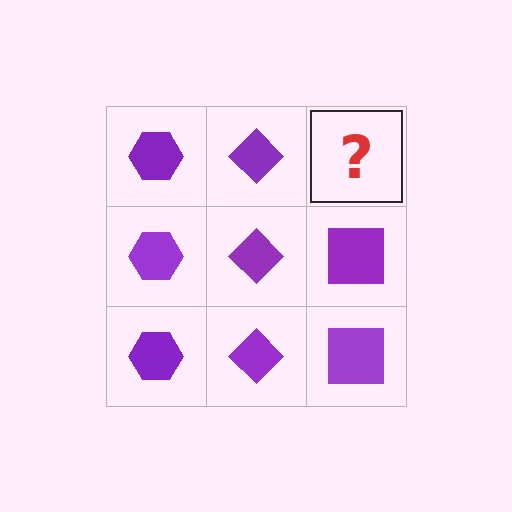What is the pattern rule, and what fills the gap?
The rule is that each column has a consistent shape. The gap should be filled with a purple square.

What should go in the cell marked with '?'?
The missing cell should contain a purple square.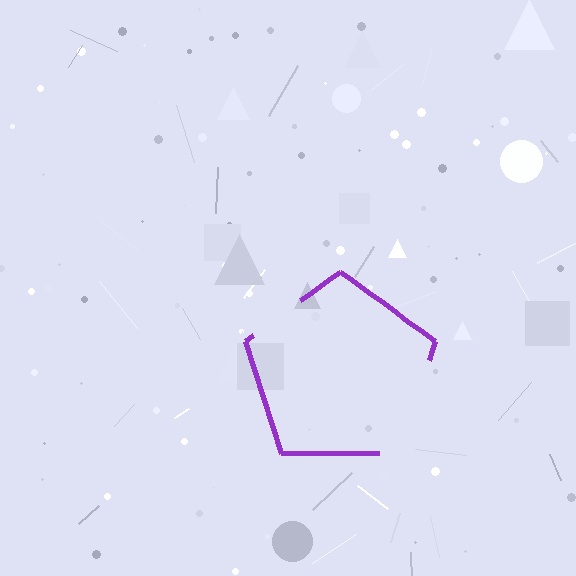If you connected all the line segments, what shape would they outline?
They would outline a pentagon.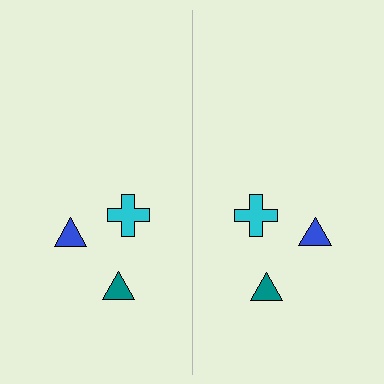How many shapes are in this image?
There are 6 shapes in this image.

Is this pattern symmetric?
Yes, this pattern has bilateral (reflection) symmetry.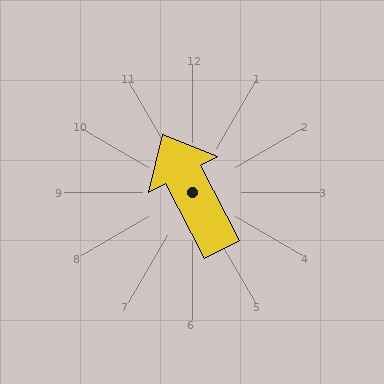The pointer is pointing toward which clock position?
Roughly 11 o'clock.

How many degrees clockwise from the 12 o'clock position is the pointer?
Approximately 333 degrees.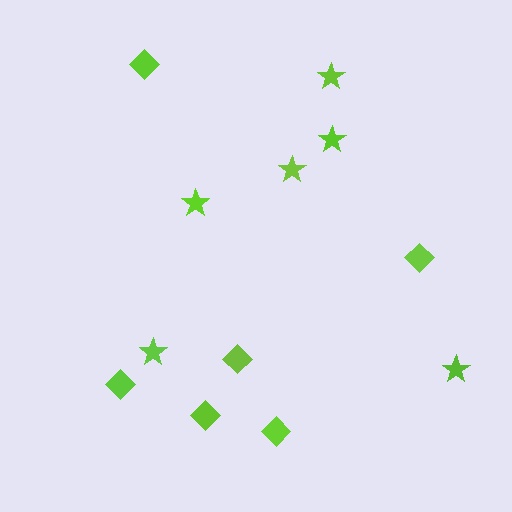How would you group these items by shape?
There are 2 groups: one group of stars (6) and one group of diamonds (6).